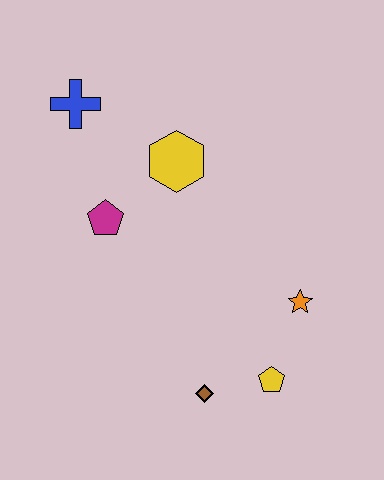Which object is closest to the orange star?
The yellow pentagon is closest to the orange star.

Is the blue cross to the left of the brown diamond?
Yes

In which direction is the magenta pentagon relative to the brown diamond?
The magenta pentagon is above the brown diamond.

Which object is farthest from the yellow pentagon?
The blue cross is farthest from the yellow pentagon.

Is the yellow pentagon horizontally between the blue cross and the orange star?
Yes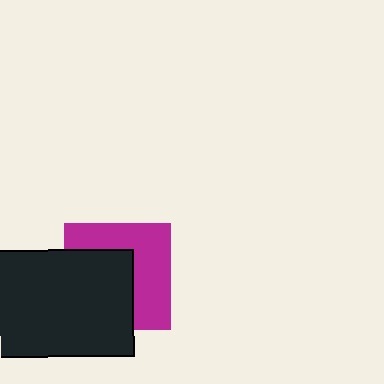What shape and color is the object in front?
The object in front is a black rectangle.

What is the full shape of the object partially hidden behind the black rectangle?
The partially hidden object is a magenta square.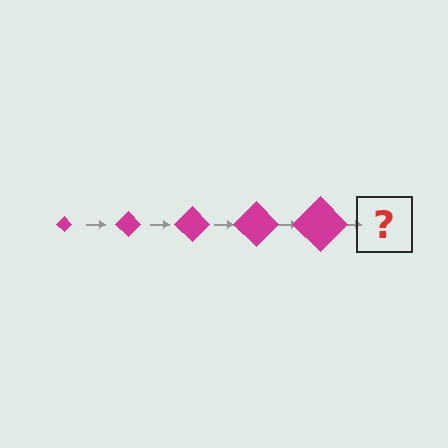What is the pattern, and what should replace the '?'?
The pattern is that the diamond gets progressively larger each step. The '?' should be a magenta diamond, larger than the previous one.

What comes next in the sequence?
The next element should be a magenta diamond, larger than the previous one.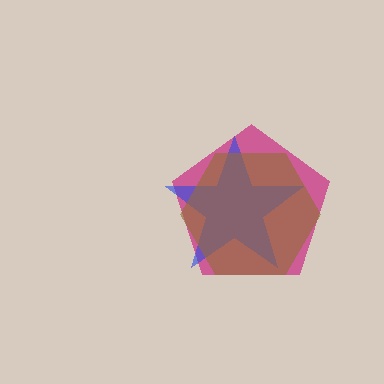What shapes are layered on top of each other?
The layered shapes are: a magenta pentagon, a blue star, a brown hexagon.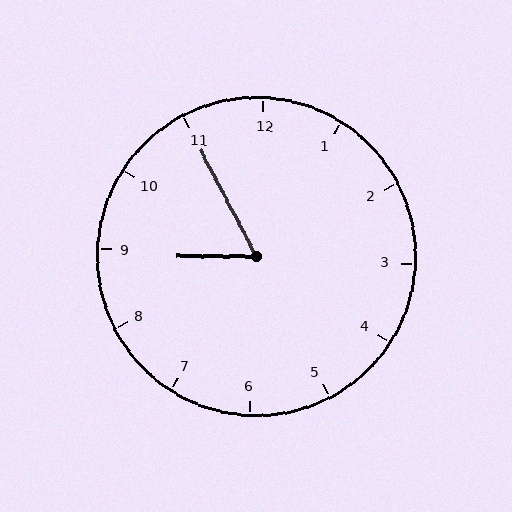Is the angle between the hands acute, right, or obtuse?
It is acute.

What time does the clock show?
8:55.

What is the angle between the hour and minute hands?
Approximately 62 degrees.